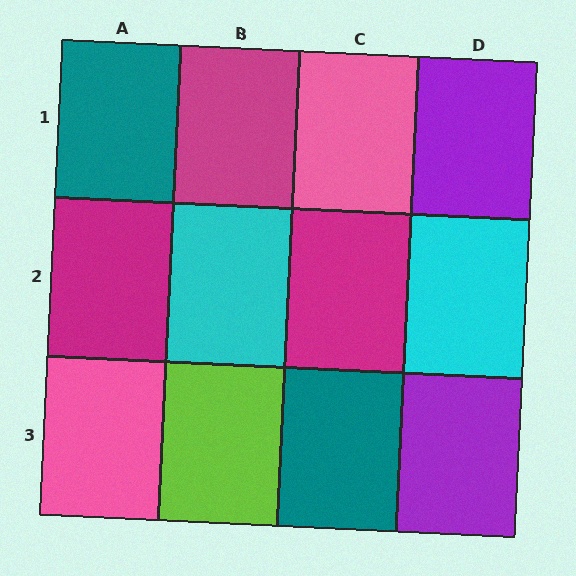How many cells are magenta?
3 cells are magenta.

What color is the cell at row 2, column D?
Cyan.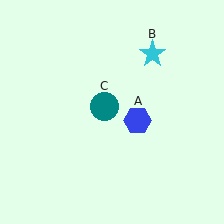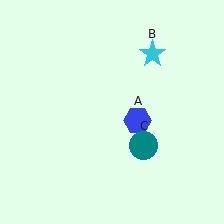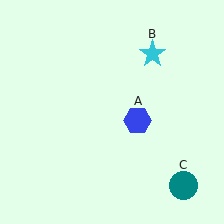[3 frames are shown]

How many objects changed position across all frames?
1 object changed position: teal circle (object C).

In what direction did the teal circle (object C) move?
The teal circle (object C) moved down and to the right.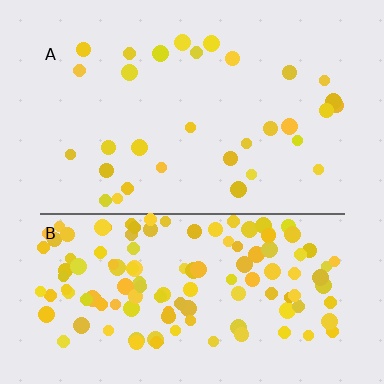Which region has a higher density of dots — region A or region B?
B (the bottom).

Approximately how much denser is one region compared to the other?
Approximately 4.2× — region B over region A.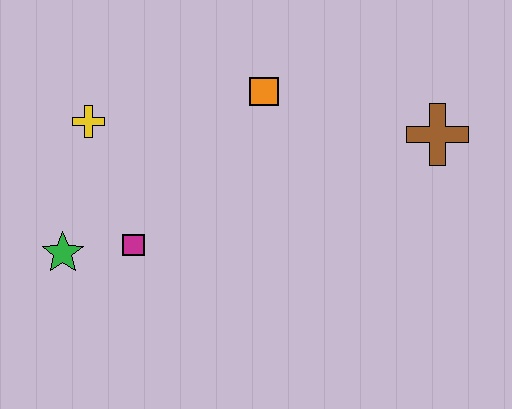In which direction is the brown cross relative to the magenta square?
The brown cross is to the right of the magenta square.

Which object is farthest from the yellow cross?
The brown cross is farthest from the yellow cross.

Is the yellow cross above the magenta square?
Yes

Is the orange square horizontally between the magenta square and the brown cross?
Yes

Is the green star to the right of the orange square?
No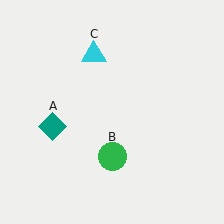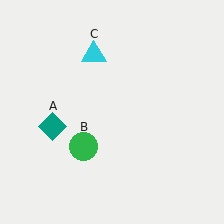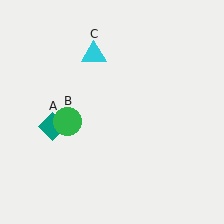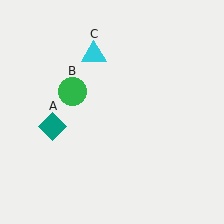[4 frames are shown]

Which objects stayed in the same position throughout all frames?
Teal diamond (object A) and cyan triangle (object C) remained stationary.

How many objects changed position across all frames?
1 object changed position: green circle (object B).